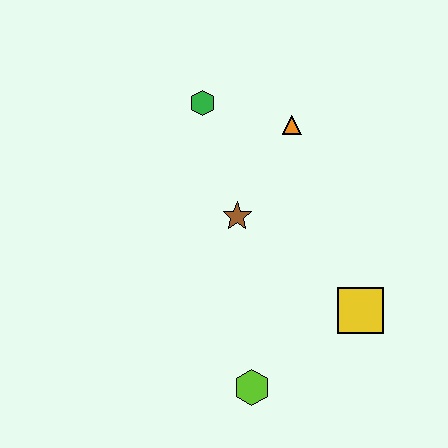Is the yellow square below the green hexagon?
Yes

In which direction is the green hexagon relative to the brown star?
The green hexagon is above the brown star.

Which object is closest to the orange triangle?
The green hexagon is closest to the orange triangle.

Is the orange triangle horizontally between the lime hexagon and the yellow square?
Yes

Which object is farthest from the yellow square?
The green hexagon is farthest from the yellow square.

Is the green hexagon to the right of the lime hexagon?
No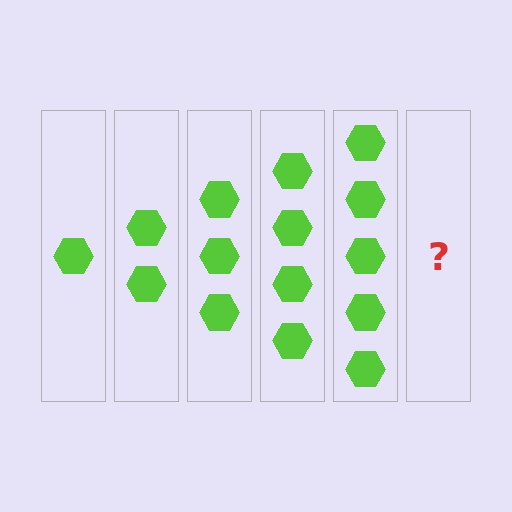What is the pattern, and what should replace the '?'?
The pattern is that each step adds one more hexagon. The '?' should be 6 hexagons.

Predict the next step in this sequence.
The next step is 6 hexagons.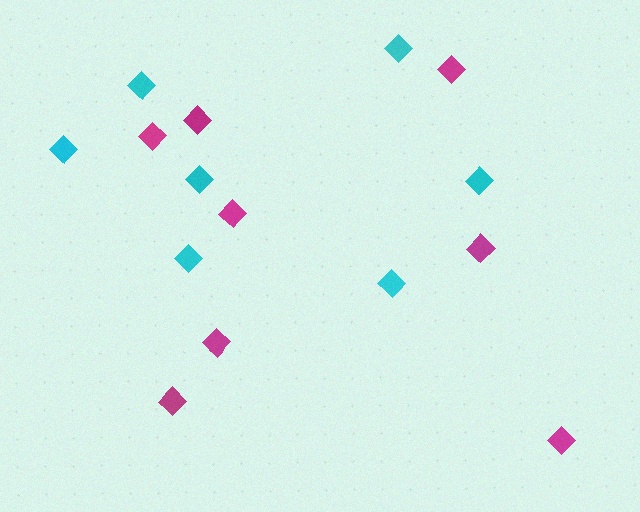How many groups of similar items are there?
There are 2 groups: one group of magenta diamonds (8) and one group of cyan diamonds (7).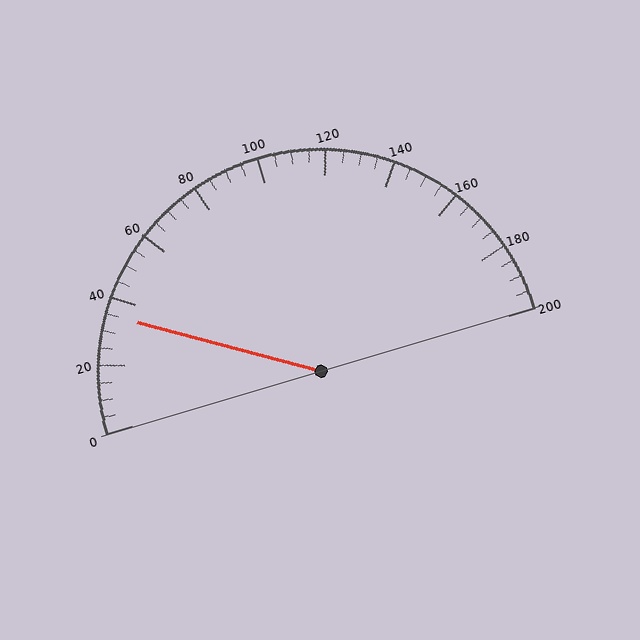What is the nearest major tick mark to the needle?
The nearest major tick mark is 40.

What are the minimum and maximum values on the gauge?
The gauge ranges from 0 to 200.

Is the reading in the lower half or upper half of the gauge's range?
The reading is in the lower half of the range (0 to 200).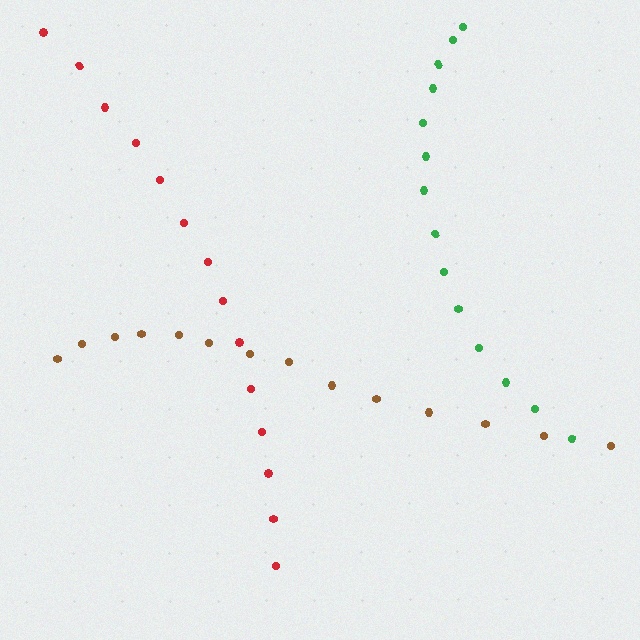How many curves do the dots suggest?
There are 3 distinct paths.